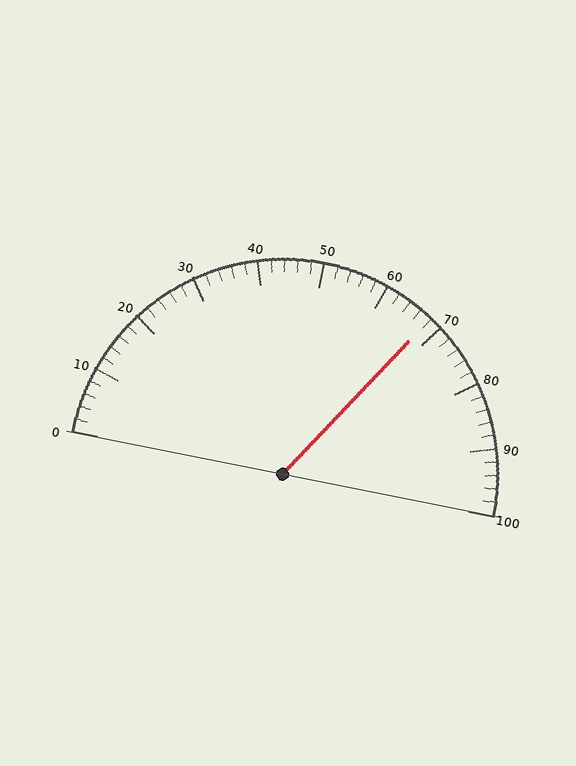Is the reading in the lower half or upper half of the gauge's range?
The reading is in the upper half of the range (0 to 100).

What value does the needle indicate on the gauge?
The needle indicates approximately 68.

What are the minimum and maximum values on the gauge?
The gauge ranges from 0 to 100.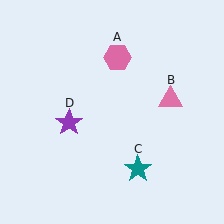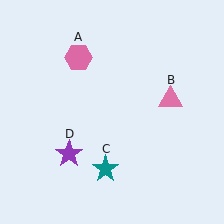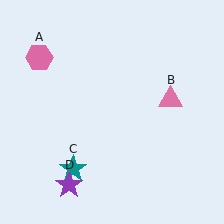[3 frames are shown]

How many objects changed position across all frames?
3 objects changed position: pink hexagon (object A), teal star (object C), purple star (object D).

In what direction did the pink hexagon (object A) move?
The pink hexagon (object A) moved left.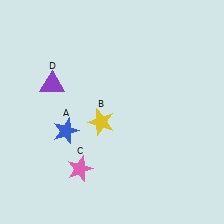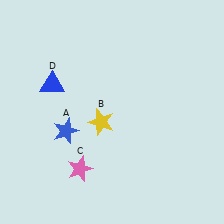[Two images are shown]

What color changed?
The triangle (D) changed from purple in Image 1 to blue in Image 2.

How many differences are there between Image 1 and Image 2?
There is 1 difference between the two images.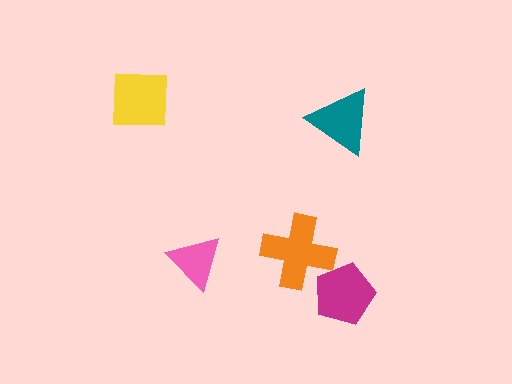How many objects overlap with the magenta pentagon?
1 object overlaps with the magenta pentagon.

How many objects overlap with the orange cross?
1 object overlaps with the orange cross.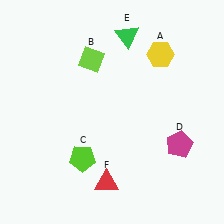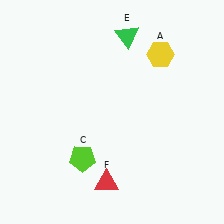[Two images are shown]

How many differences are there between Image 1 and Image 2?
There are 2 differences between the two images.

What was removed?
The magenta pentagon (D), the lime diamond (B) were removed in Image 2.